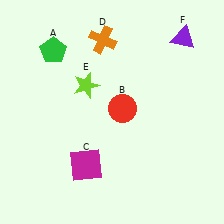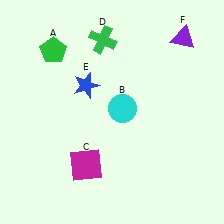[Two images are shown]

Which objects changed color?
B changed from red to cyan. D changed from orange to green. E changed from lime to blue.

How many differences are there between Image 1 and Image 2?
There are 3 differences between the two images.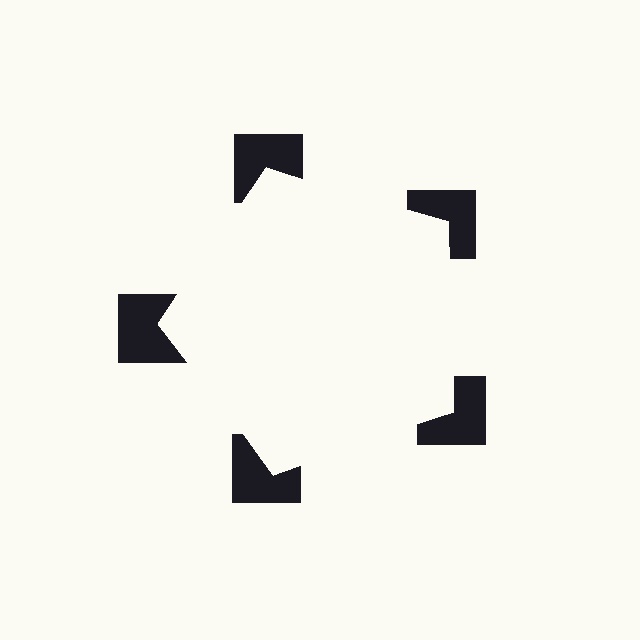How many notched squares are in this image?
There are 5 — one at each vertex of the illusory pentagon.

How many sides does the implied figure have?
5 sides.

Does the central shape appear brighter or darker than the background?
It typically appears slightly brighter than the background, even though no actual brightness change is drawn.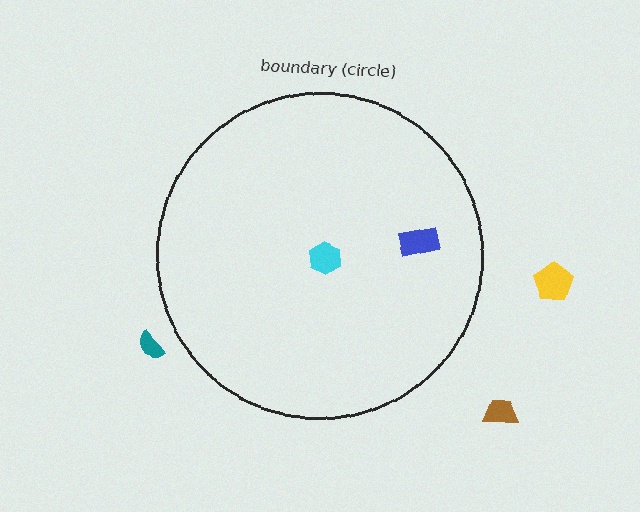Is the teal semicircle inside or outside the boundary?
Outside.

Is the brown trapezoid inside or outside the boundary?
Outside.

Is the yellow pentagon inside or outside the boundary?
Outside.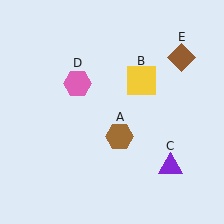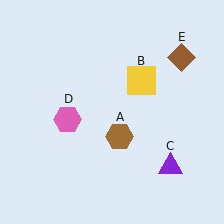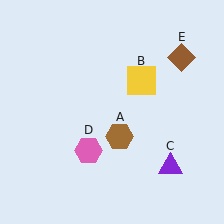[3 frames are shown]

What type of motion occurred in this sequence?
The pink hexagon (object D) rotated counterclockwise around the center of the scene.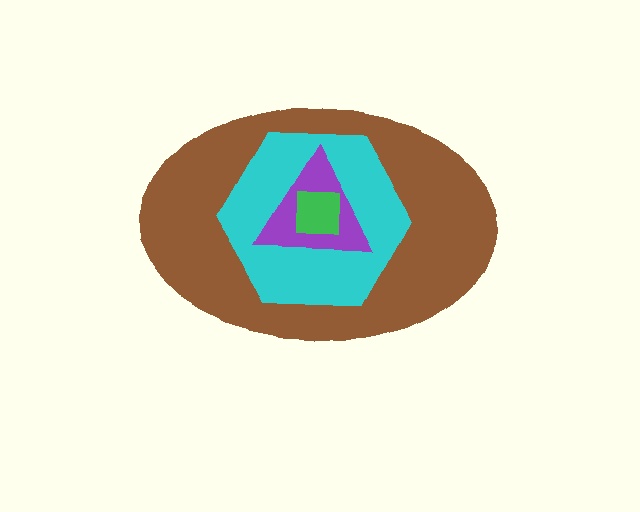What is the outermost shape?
The brown ellipse.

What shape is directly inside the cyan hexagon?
The purple triangle.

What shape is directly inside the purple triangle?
The green square.